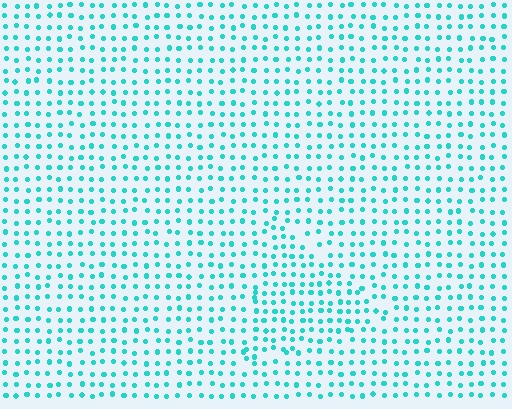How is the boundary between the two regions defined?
The boundary is defined by a change in element density (approximately 1.4x ratio). All elements are the same color, size, and shape.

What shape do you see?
I see a triangle.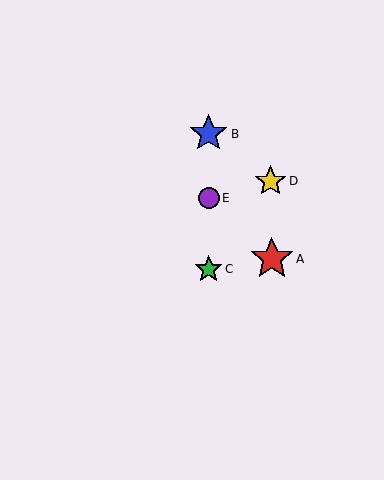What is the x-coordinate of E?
Object E is at x≈209.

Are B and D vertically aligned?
No, B is at x≈209 and D is at x≈270.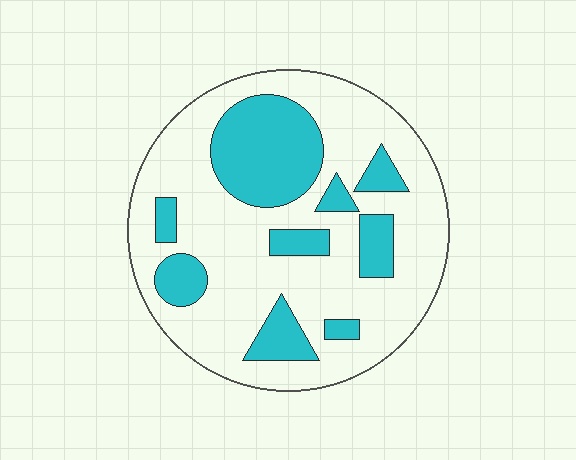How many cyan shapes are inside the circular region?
9.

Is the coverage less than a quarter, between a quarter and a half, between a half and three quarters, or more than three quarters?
Between a quarter and a half.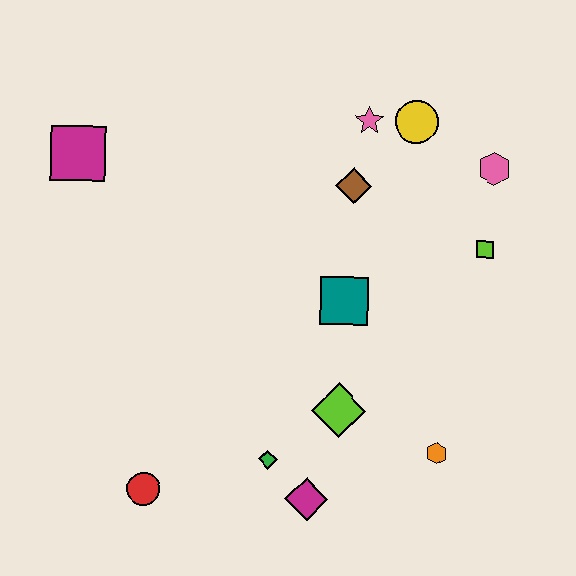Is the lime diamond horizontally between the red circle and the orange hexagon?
Yes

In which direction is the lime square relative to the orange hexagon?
The lime square is above the orange hexagon.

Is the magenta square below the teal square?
No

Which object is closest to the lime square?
The pink hexagon is closest to the lime square.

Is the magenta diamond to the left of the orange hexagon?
Yes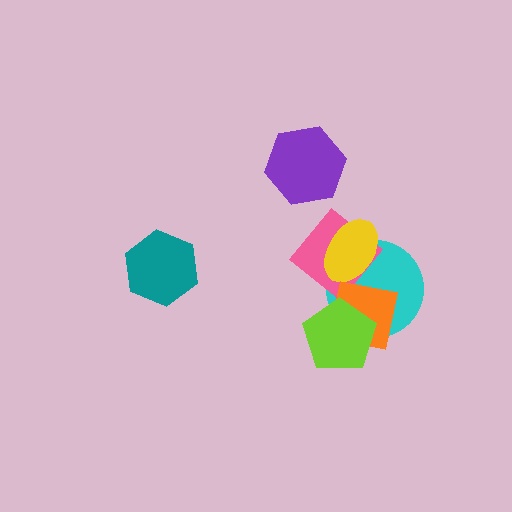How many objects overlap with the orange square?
4 objects overlap with the orange square.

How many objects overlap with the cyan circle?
4 objects overlap with the cyan circle.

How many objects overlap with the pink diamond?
3 objects overlap with the pink diamond.